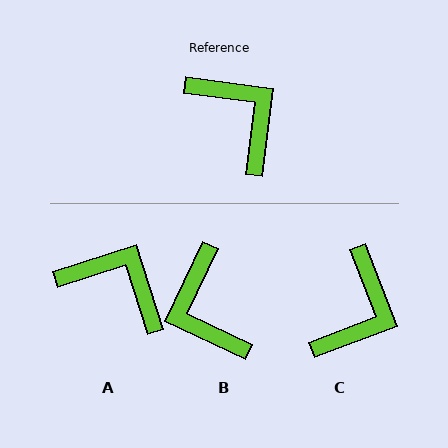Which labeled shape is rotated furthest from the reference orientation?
B, about 162 degrees away.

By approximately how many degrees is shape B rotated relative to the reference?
Approximately 162 degrees counter-clockwise.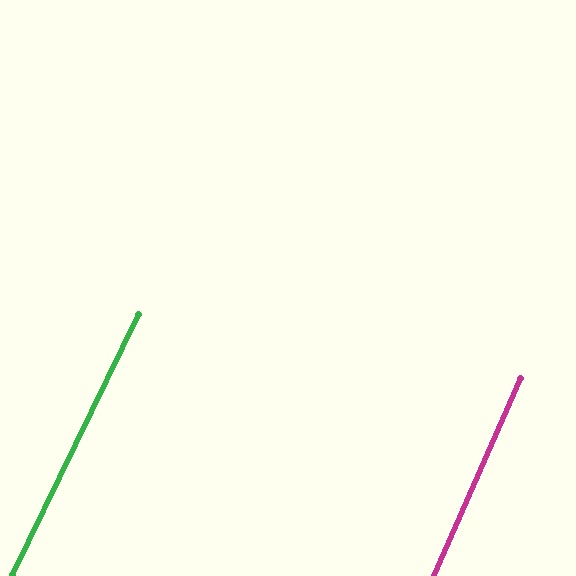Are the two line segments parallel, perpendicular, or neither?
Parallel — their directions differ by only 2.0°.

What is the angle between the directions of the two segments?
Approximately 2 degrees.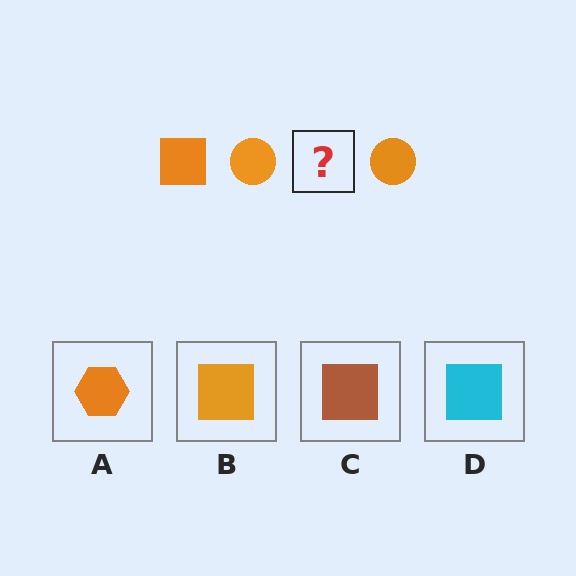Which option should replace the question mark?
Option B.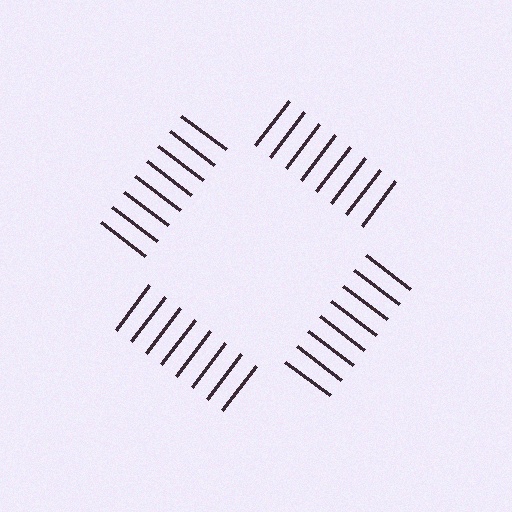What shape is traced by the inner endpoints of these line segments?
An illusory square — the line segments terminate on its edges but no continuous stroke is drawn.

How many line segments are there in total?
32 — 8 along each of the 4 edges.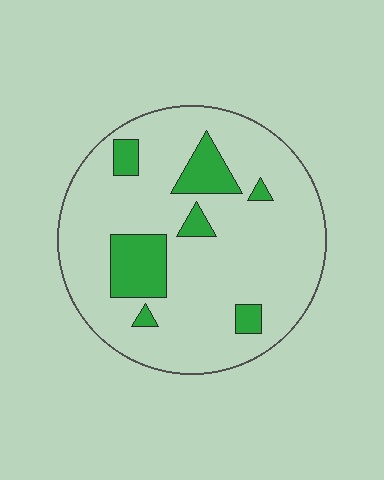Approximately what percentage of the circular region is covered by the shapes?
Approximately 15%.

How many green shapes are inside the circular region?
7.